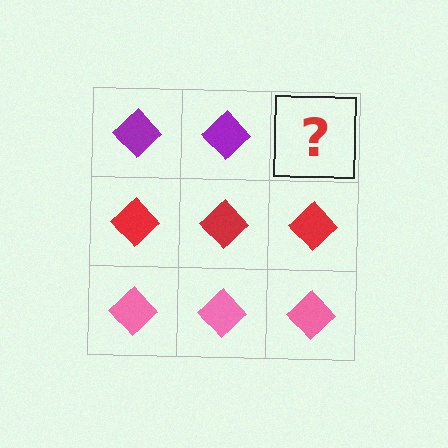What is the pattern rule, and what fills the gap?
The rule is that each row has a consistent color. The gap should be filled with a purple diamond.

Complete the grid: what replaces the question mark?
The question mark should be replaced with a purple diamond.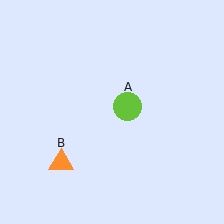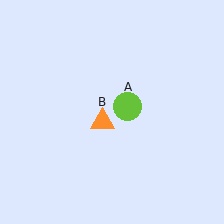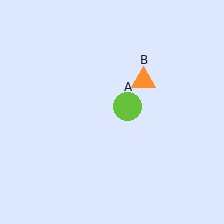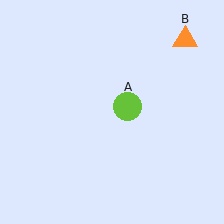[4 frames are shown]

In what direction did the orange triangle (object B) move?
The orange triangle (object B) moved up and to the right.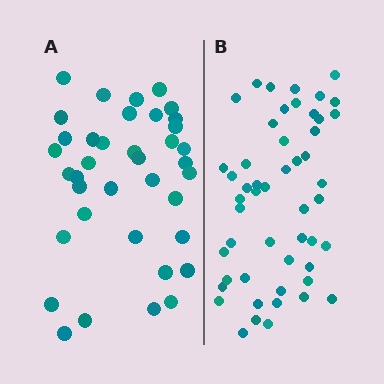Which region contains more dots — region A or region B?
Region B (the right region) has more dots.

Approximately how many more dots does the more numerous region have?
Region B has approximately 15 more dots than region A.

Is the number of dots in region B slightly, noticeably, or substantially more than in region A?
Region B has noticeably more, but not dramatically so. The ratio is roughly 1.3 to 1.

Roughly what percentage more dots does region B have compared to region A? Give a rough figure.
About 35% more.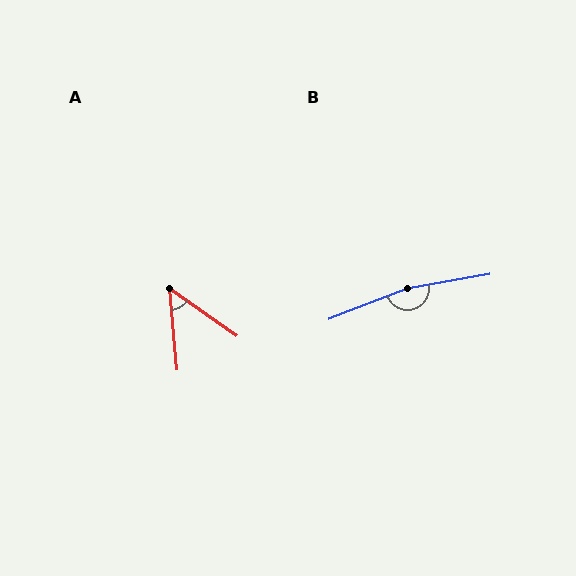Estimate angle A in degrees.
Approximately 49 degrees.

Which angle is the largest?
B, at approximately 169 degrees.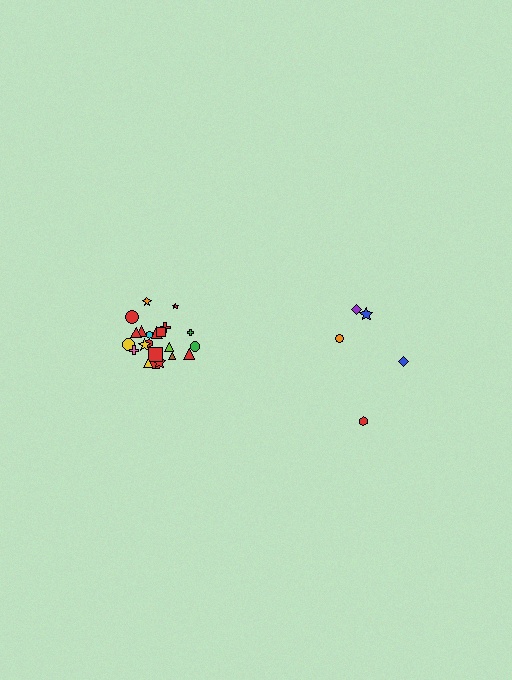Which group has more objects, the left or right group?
The left group.